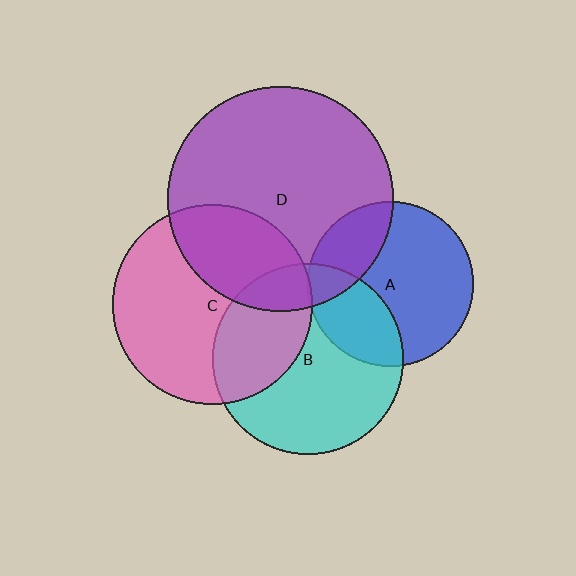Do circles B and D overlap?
Yes.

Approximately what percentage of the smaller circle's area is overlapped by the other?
Approximately 15%.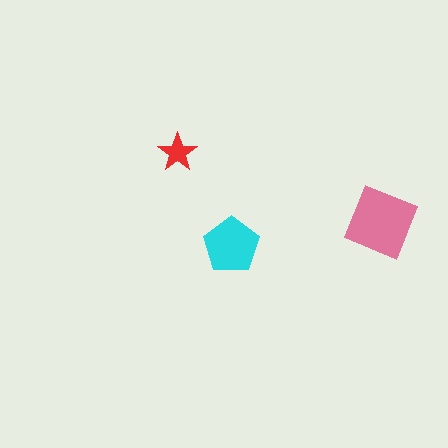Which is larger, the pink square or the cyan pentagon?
The pink square.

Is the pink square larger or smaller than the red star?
Larger.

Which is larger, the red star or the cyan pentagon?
The cyan pentagon.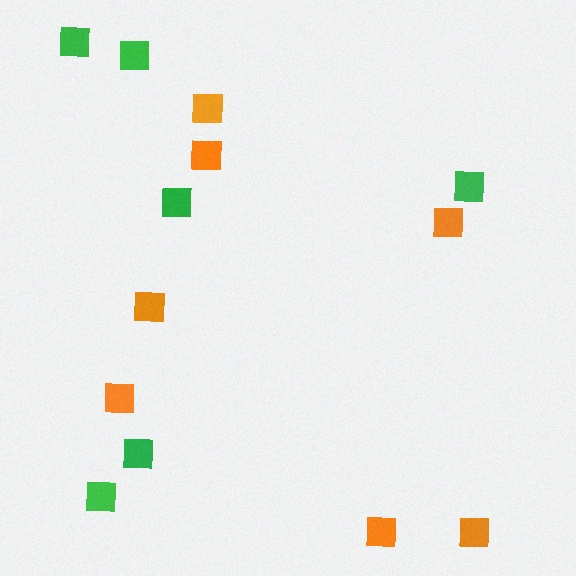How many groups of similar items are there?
There are 2 groups: one group of green squares (6) and one group of orange squares (7).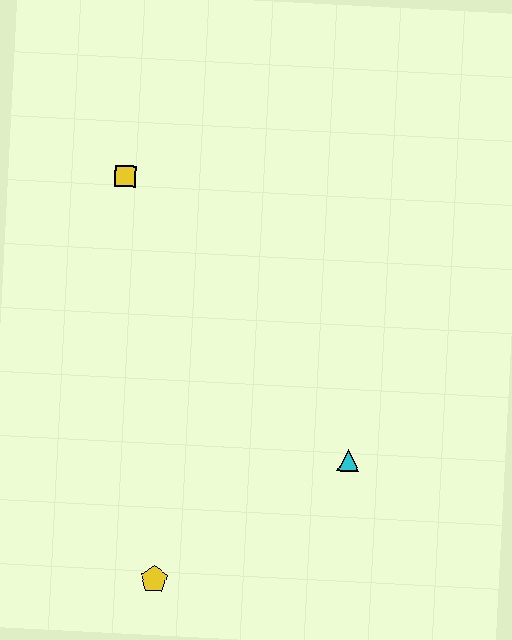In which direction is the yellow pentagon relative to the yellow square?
The yellow pentagon is below the yellow square.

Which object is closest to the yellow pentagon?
The cyan triangle is closest to the yellow pentagon.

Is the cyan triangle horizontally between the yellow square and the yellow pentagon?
No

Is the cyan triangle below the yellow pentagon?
No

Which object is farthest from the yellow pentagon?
The yellow square is farthest from the yellow pentagon.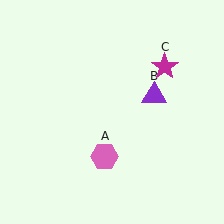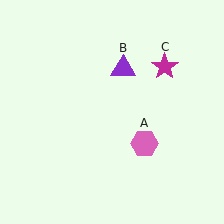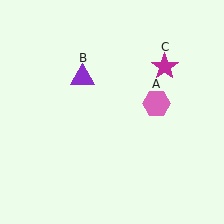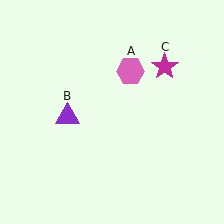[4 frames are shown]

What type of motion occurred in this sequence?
The pink hexagon (object A), purple triangle (object B) rotated counterclockwise around the center of the scene.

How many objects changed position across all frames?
2 objects changed position: pink hexagon (object A), purple triangle (object B).